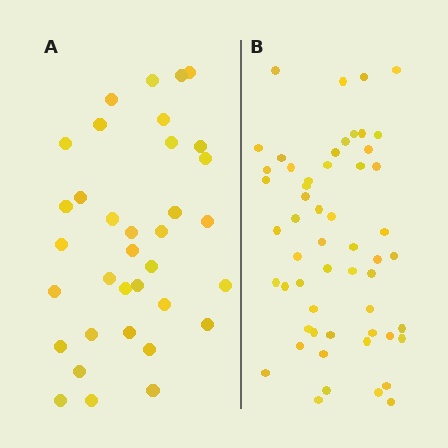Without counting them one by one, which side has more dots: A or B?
Region B (the right region) has more dots.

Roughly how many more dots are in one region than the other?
Region B has approximately 20 more dots than region A.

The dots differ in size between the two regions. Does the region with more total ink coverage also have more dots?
No. Region A has more total ink coverage because its dots are larger, but region B actually contains more individual dots. Total area can be misleading — the number of items is what matters here.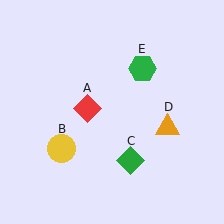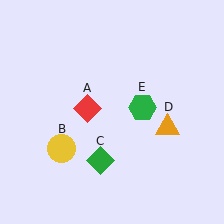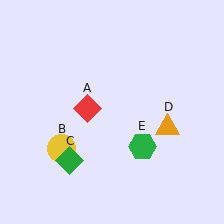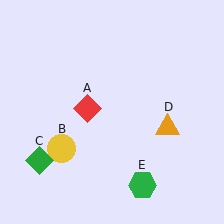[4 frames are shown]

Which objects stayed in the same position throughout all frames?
Red diamond (object A) and yellow circle (object B) and orange triangle (object D) remained stationary.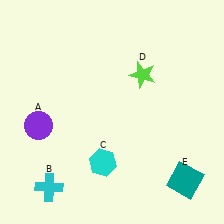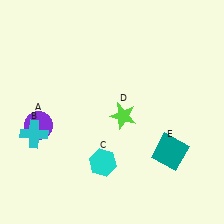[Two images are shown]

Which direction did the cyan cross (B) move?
The cyan cross (B) moved up.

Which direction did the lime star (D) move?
The lime star (D) moved down.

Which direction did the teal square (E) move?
The teal square (E) moved up.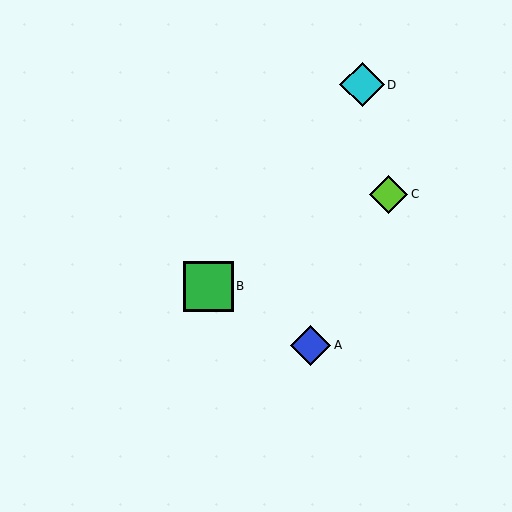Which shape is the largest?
The green square (labeled B) is the largest.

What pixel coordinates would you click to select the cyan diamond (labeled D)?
Click at (362, 85) to select the cyan diamond D.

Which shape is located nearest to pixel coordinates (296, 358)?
The blue diamond (labeled A) at (311, 345) is nearest to that location.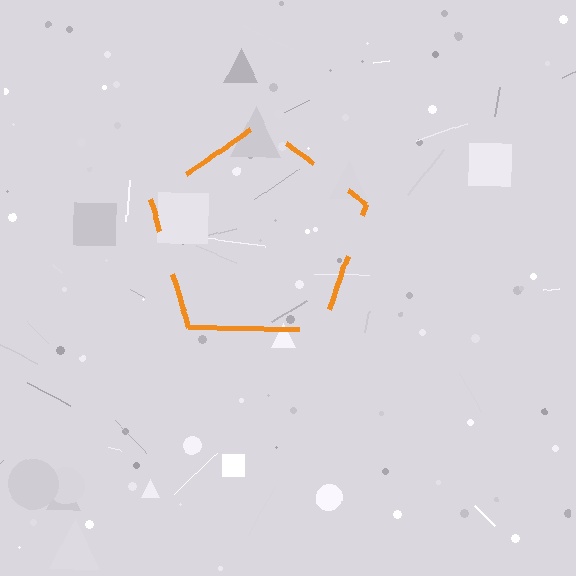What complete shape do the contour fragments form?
The contour fragments form a pentagon.